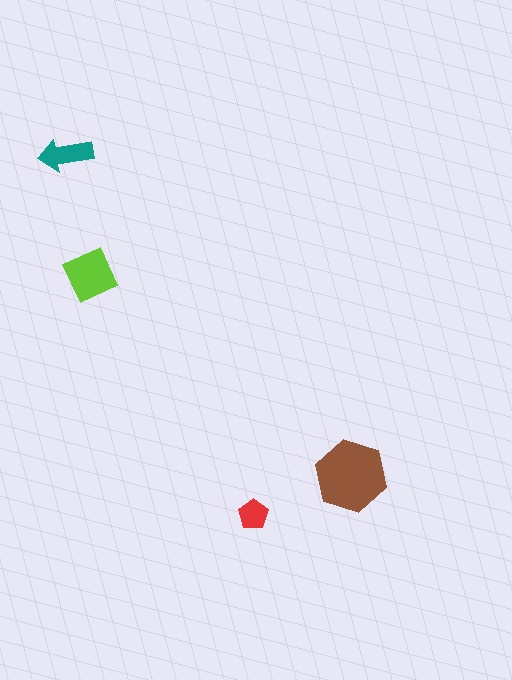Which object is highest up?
The teal arrow is topmost.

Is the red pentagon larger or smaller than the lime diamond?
Smaller.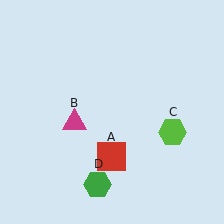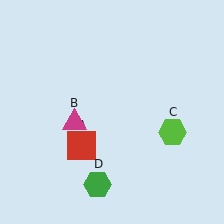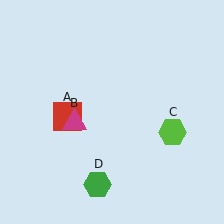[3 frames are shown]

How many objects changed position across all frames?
1 object changed position: red square (object A).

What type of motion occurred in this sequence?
The red square (object A) rotated clockwise around the center of the scene.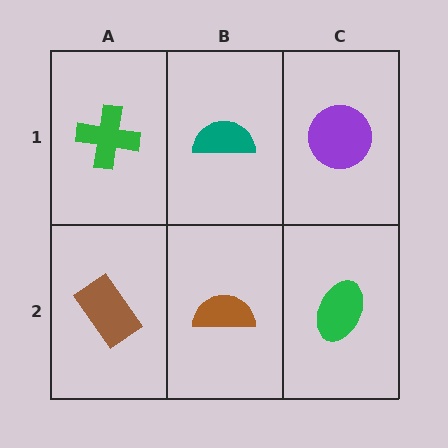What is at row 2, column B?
A brown semicircle.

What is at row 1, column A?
A green cross.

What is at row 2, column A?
A brown rectangle.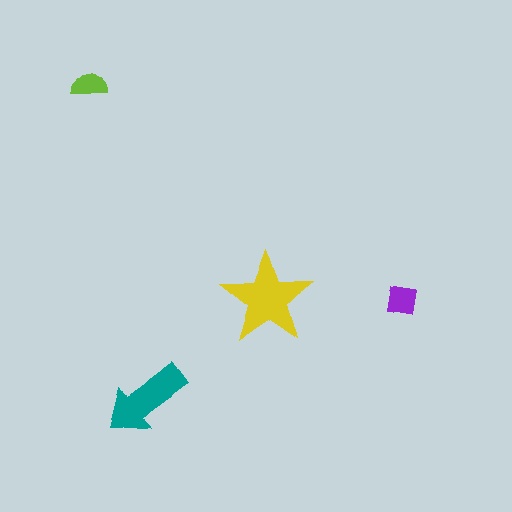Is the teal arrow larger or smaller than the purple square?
Larger.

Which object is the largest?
The yellow star.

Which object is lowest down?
The teal arrow is bottommost.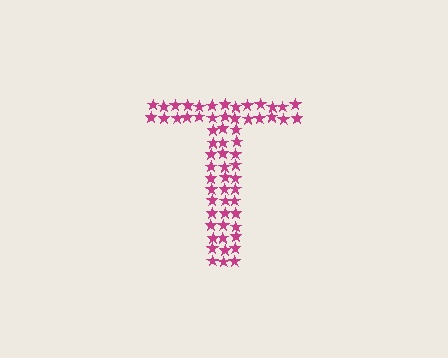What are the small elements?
The small elements are stars.